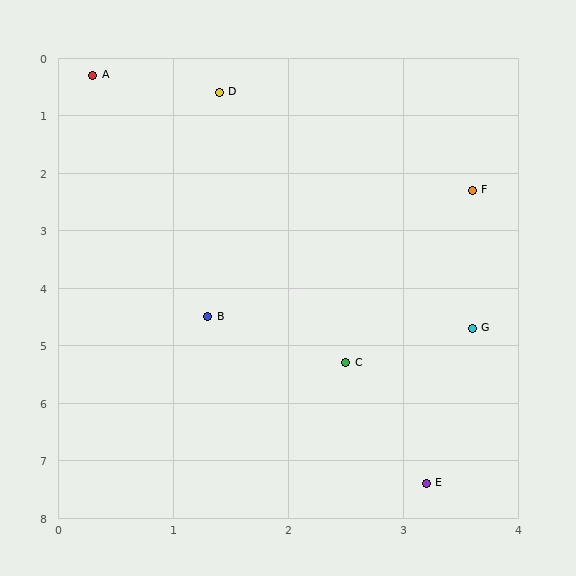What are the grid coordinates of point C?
Point C is at approximately (2.5, 5.3).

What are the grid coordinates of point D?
Point D is at approximately (1.4, 0.6).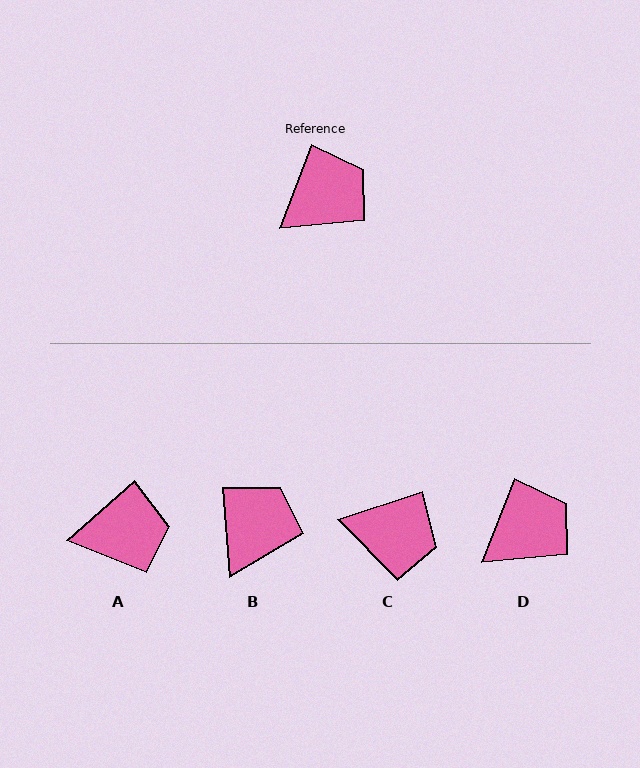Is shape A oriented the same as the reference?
No, it is off by about 27 degrees.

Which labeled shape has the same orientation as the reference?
D.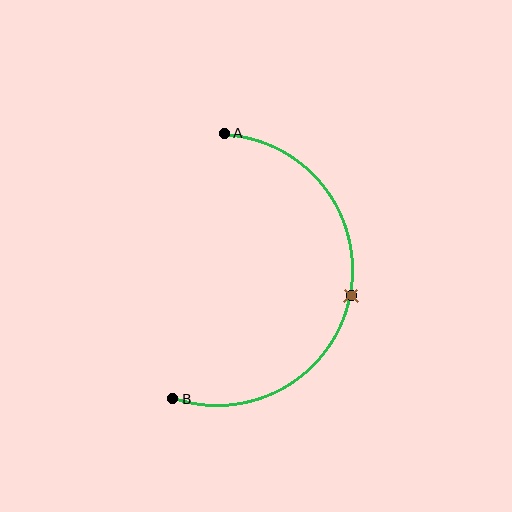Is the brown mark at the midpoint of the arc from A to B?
Yes. The brown mark lies on the arc at equal arc-length from both A and B — it is the arc midpoint.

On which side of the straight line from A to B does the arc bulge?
The arc bulges to the right of the straight line connecting A and B.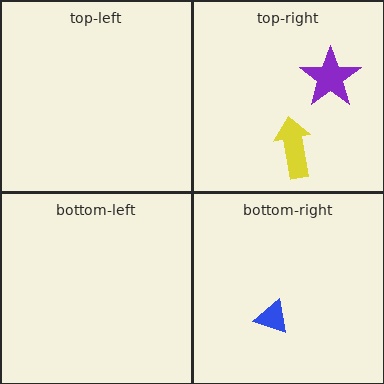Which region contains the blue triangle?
The bottom-right region.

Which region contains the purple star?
The top-right region.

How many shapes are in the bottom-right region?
1.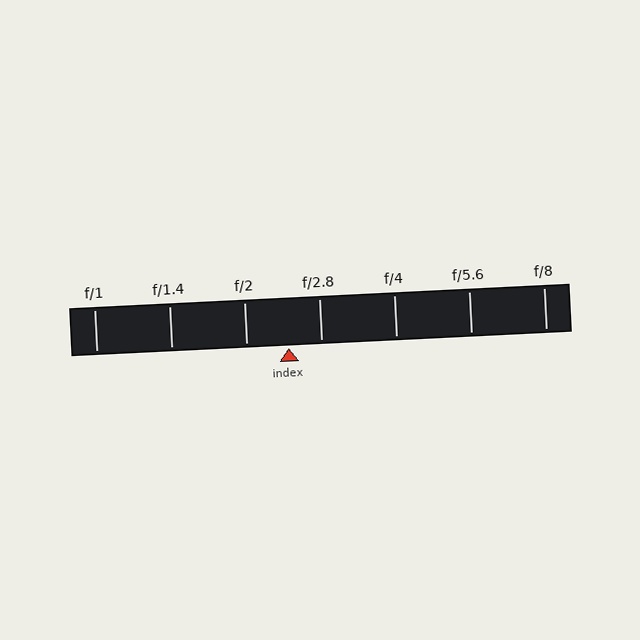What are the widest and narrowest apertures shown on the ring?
The widest aperture shown is f/1 and the narrowest is f/8.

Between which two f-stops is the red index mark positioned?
The index mark is between f/2 and f/2.8.